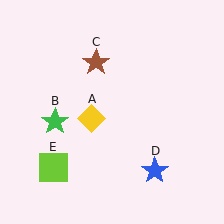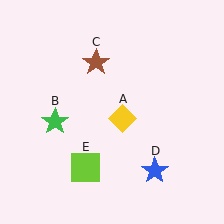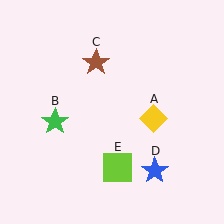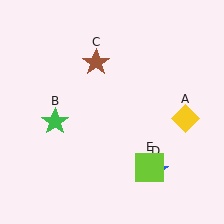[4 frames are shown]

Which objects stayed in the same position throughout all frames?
Green star (object B) and brown star (object C) and blue star (object D) remained stationary.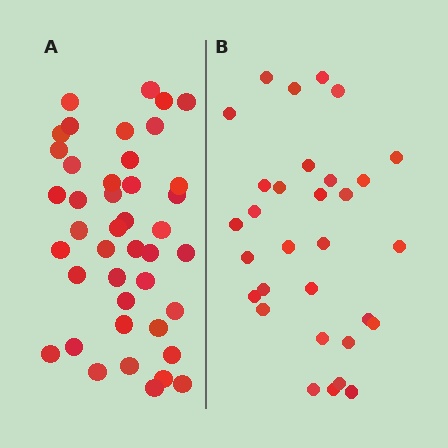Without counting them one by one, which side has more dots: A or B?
Region A (the left region) has more dots.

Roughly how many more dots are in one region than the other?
Region A has roughly 12 or so more dots than region B.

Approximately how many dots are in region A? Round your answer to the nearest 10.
About 40 dots. (The exact count is 42, which rounds to 40.)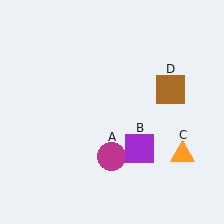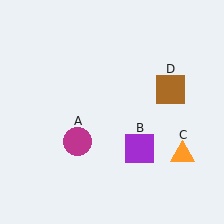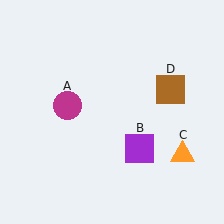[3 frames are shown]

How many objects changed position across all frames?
1 object changed position: magenta circle (object A).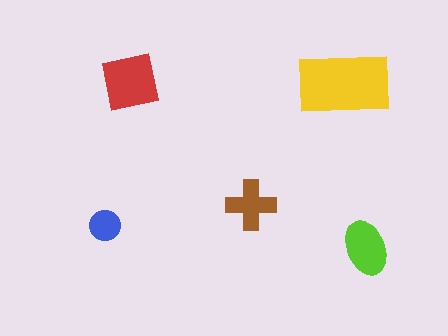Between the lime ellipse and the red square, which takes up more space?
The red square.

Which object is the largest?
The yellow rectangle.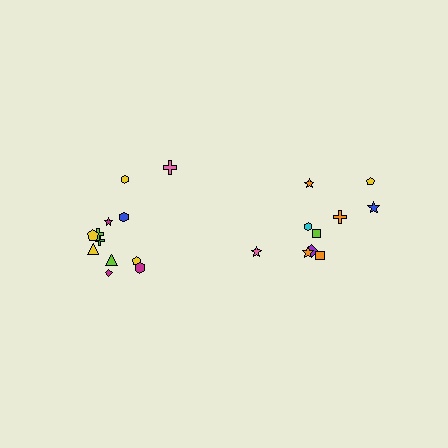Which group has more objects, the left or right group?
The left group.